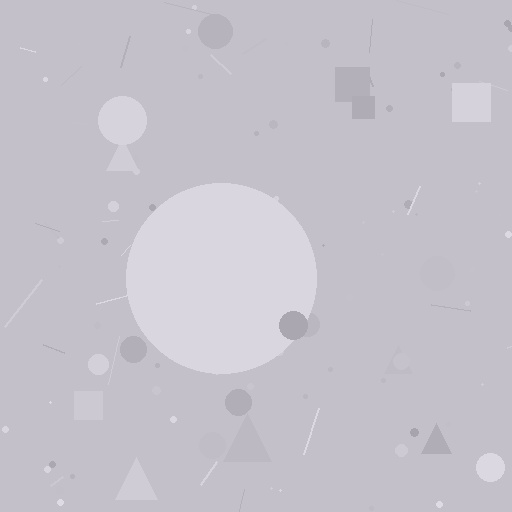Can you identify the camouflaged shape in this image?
The camouflaged shape is a circle.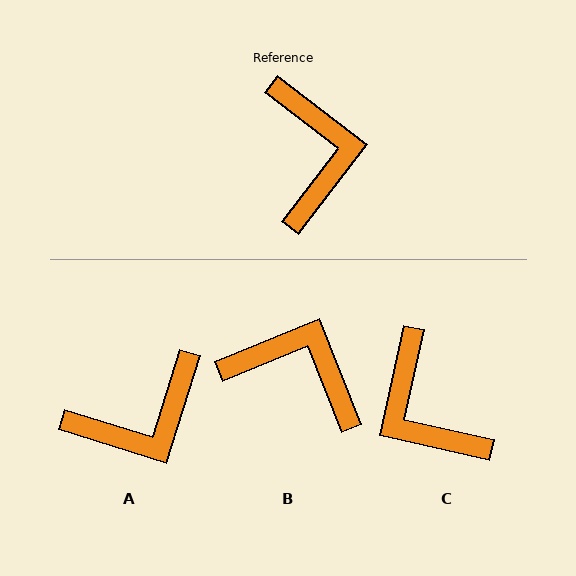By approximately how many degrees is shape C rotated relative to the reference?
Approximately 155 degrees clockwise.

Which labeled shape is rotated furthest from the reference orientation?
C, about 155 degrees away.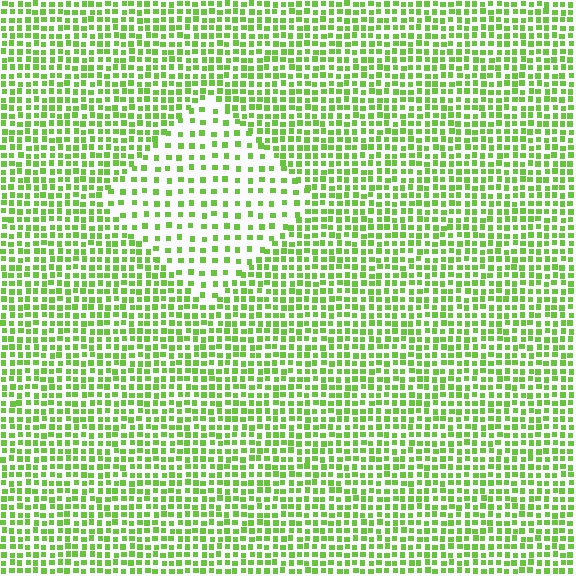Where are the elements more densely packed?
The elements are more densely packed outside the diamond boundary.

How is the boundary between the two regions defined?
The boundary is defined by a change in element density (approximately 2.1x ratio). All elements are the same color, size, and shape.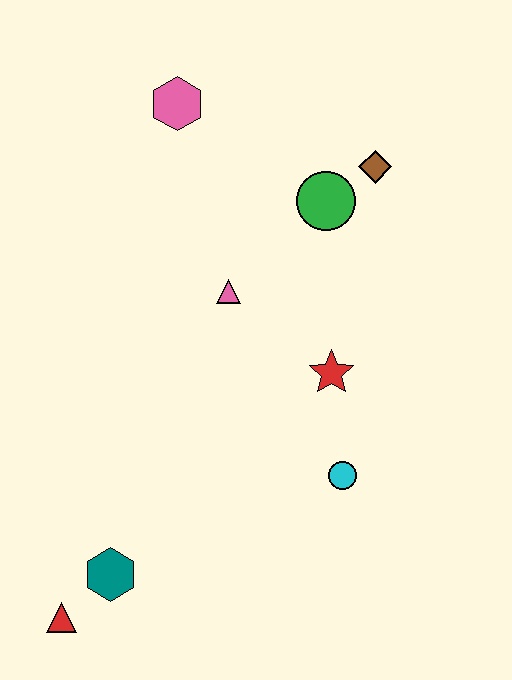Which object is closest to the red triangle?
The teal hexagon is closest to the red triangle.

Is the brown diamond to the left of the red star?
No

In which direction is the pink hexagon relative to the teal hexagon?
The pink hexagon is above the teal hexagon.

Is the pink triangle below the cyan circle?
No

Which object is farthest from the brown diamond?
The red triangle is farthest from the brown diamond.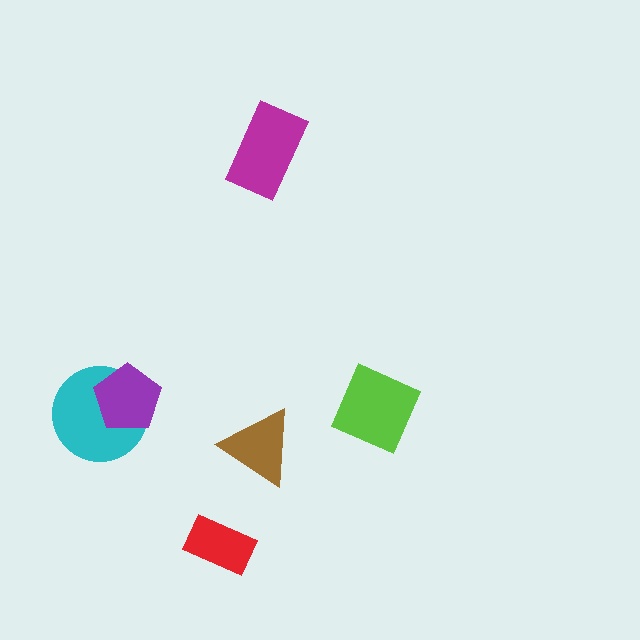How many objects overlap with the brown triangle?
0 objects overlap with the brown triangle.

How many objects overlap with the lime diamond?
0 objects overlap with the lime diamond.